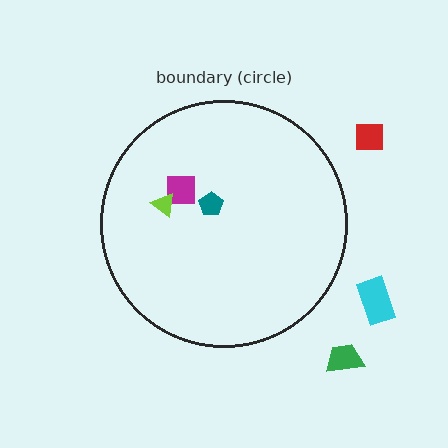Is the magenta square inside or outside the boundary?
Inside.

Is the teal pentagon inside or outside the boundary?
Inside.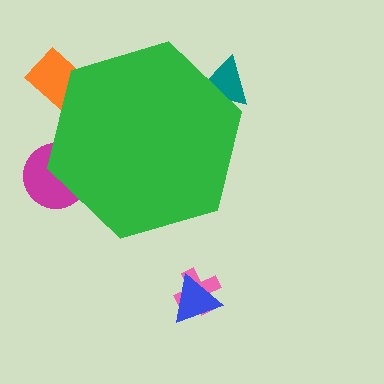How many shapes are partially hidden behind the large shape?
3 shapes are partially hidden.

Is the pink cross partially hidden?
No, the pink cross is fully visible.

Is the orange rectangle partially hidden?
Yes, the orange rectangle is partially hidden behind the green hexagon.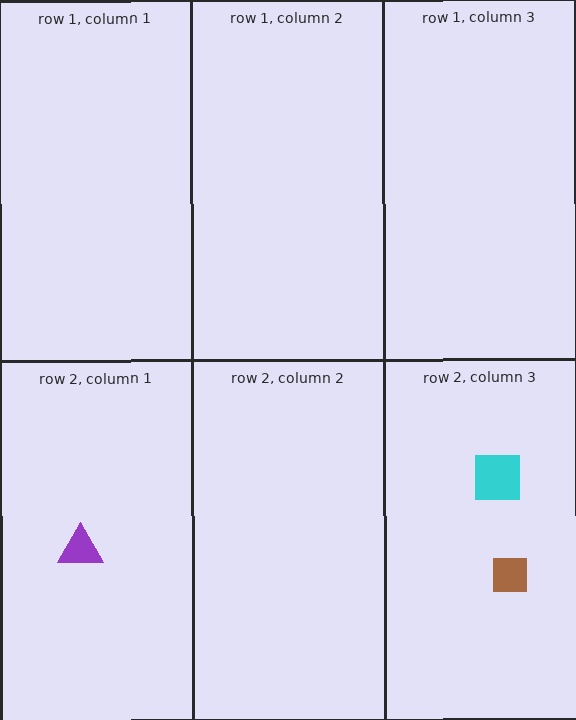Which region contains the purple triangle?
The row 2, column 1 region.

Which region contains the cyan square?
The row 2, column 3 region.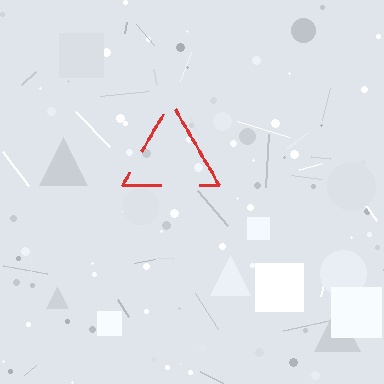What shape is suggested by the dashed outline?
The dashed outline suggests a triangle.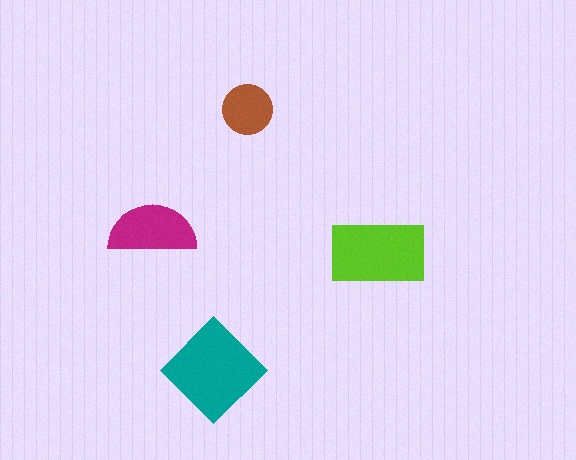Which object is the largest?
The teal diamond.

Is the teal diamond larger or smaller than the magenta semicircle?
Larger.